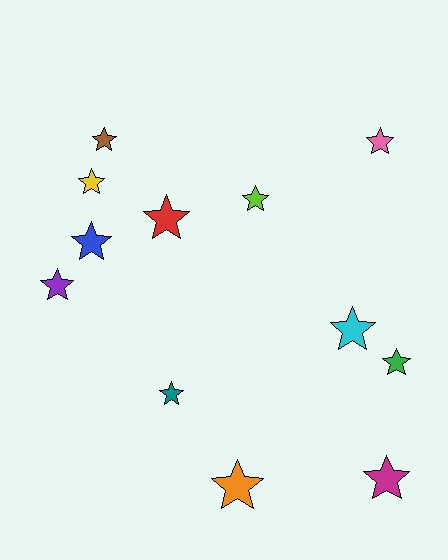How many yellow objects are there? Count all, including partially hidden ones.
There is 1 yellow object.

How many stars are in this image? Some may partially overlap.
There are 12 stars.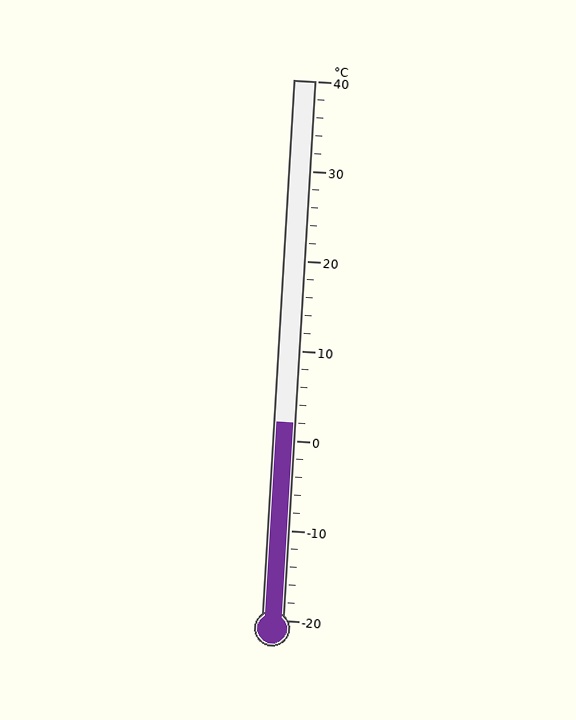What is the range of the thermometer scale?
The thermometer scale ranges from -20°C to 40°C.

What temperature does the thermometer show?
The thermometer shows approximately 2°C.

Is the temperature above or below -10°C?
The temperature is above -10°C.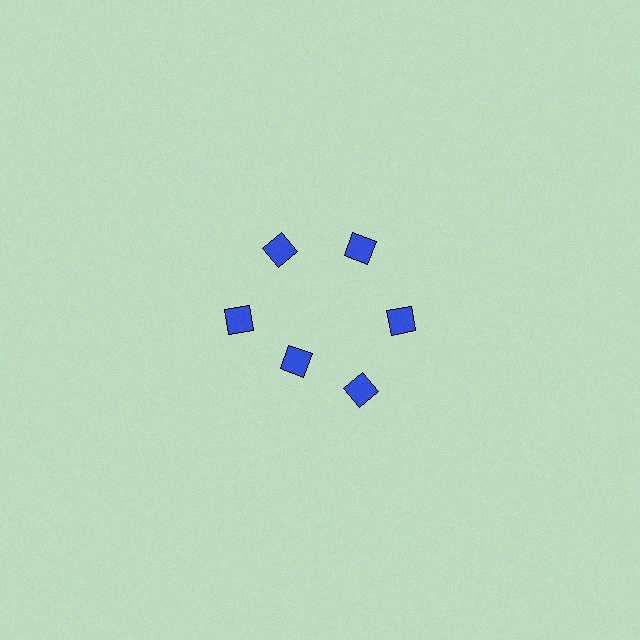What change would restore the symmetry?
The symmetry would be restored by moving it outward, back onto the ring so that all 6 diamonds sit at equal angles and equal distance from the center.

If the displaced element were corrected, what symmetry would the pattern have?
It would have 6-fold rotational symmetry — the pattern would map onto itself every 60 degrees.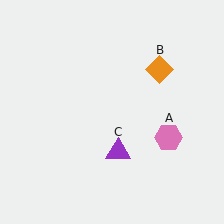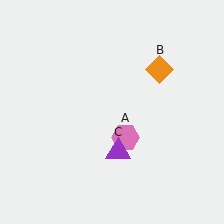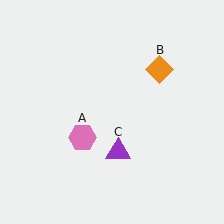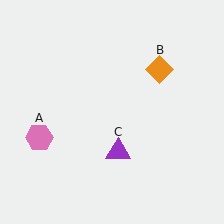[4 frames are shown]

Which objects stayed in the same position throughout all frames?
Orange diamond (object B) and purple triangle (object C) remained stationary.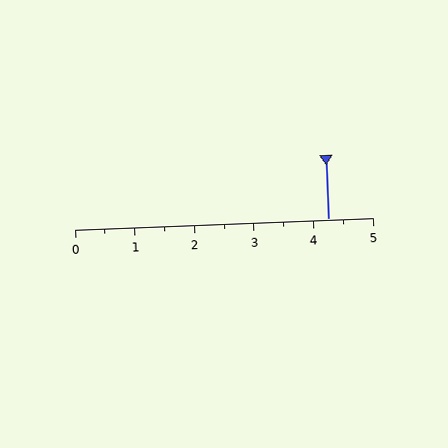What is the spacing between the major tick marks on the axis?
The major ticks are spaced 1 apart.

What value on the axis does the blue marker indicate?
The marker indicates approximately 4.2.